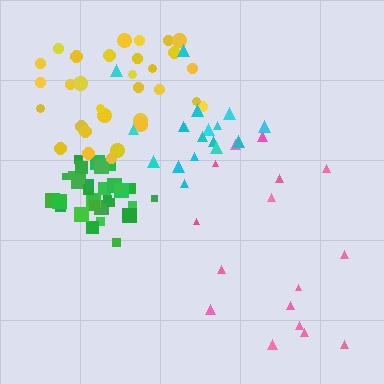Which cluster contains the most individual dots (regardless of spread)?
Yellow (32).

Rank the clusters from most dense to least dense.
green, cyan, yellow, pink.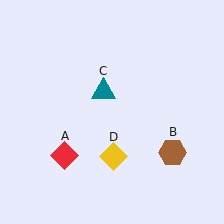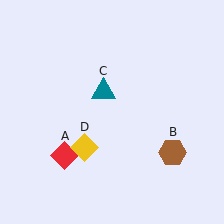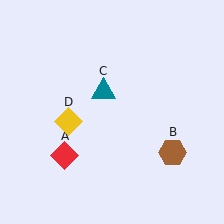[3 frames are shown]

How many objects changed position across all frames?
1 object changed position: yellow diamond (object D).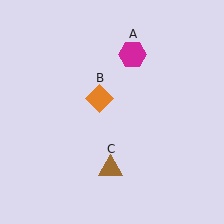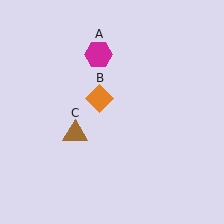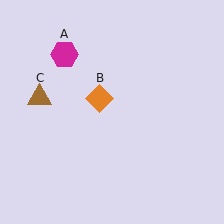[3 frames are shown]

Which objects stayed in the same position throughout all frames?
Orange diamond (object B) remained stationary.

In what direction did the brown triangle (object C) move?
The brown triangle (object C) moved up and to the left.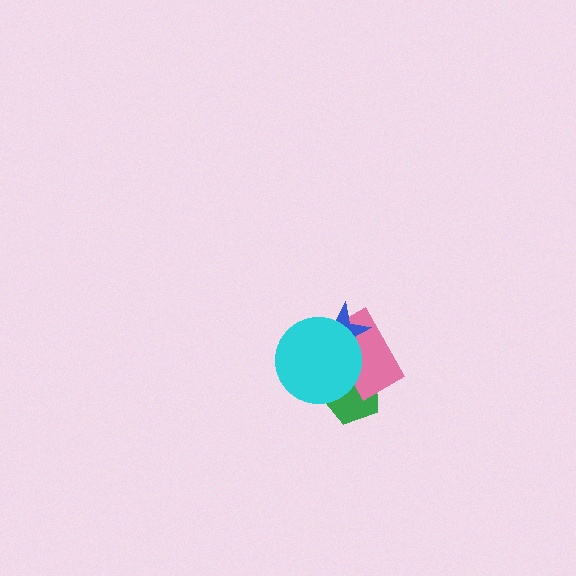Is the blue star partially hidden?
Yes, it is partially covered by another shape.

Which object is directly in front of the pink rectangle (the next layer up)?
The blue star is directly in front of the pink rectangle.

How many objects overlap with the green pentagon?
2 objects overlap with the green pentagon.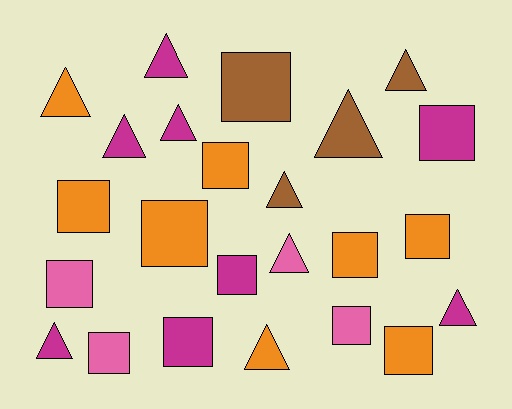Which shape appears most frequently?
Square, with 13 objects.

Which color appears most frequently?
Magenta, with 8 objects.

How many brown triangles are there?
There are 3 brown triangles.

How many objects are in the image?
There are 24 objects.